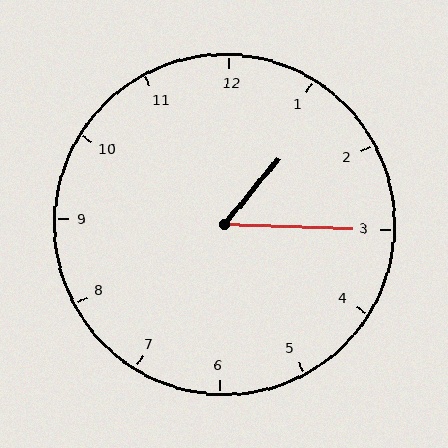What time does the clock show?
1:15.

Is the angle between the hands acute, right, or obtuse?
It is acute.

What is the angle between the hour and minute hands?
Approximately 52 degrees.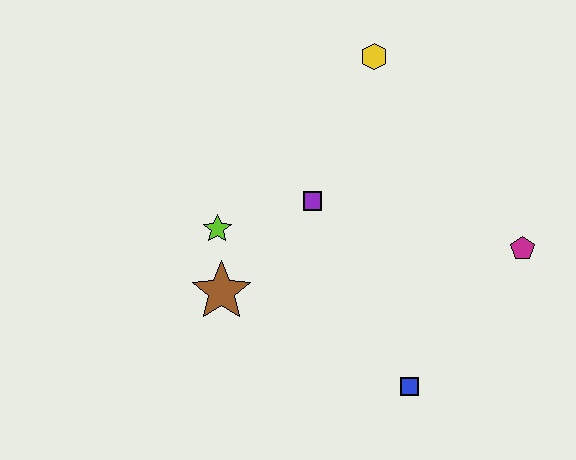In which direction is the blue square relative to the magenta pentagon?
The blue square is below the magenta pentagon.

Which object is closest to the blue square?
The magenta pentagon is closest to the blue square.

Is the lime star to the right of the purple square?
No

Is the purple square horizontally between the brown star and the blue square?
Yes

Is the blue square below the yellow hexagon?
Yes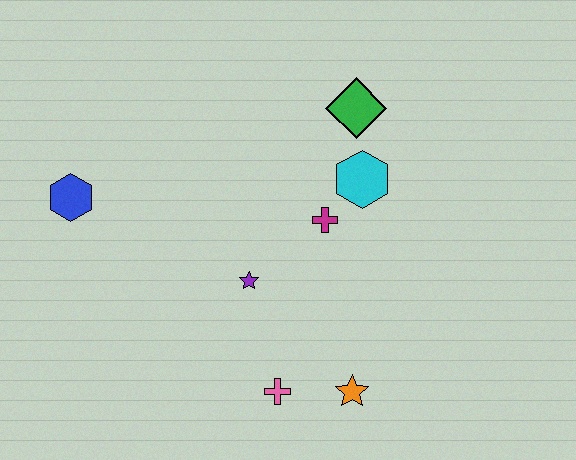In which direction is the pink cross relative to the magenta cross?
The pink cross is below the magenta cross.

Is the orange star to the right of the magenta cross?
Yes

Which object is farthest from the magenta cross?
The blue hexagon is farthest from the magenta cross.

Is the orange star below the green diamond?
Yes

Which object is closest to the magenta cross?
The cyan hexagon is closest to the magenta cross.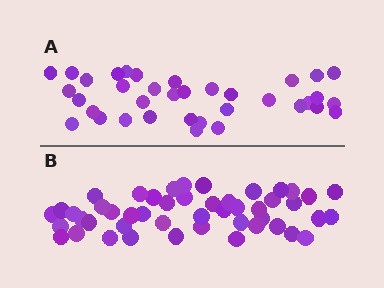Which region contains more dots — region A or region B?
Region B (the bottom region) has more dots.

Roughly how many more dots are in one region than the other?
Region B has roughly 12 or so more dots than region A.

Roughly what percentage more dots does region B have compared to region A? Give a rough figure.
About 35% more.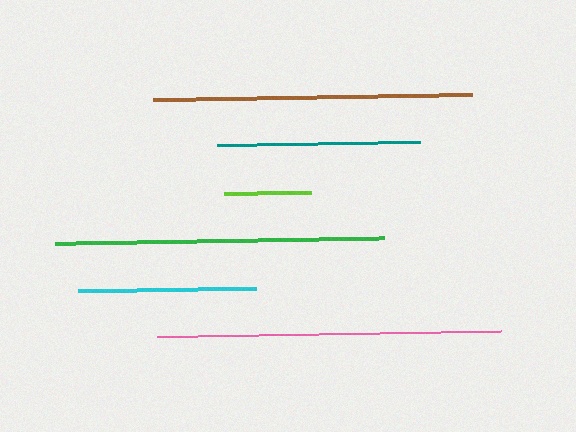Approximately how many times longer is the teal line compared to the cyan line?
The teal line is approximately 1.1 times the length of the cyan line.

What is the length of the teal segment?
The teal segment is approximately 203 pixels long.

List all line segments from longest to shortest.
From longest to shortest: pink, green, brown, teal, cyan, lime.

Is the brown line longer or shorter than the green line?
The green line is longer than the brown line.